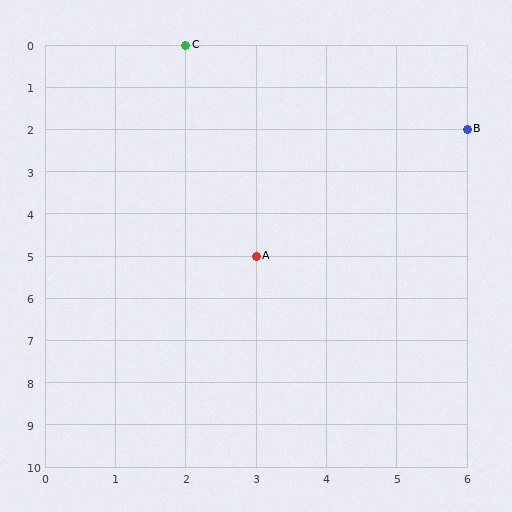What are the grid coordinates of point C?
Point C is at grid coordinates (2, 0).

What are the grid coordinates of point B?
Point B is at grid coordinates (6, 2).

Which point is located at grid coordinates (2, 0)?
Point C is at (2, 0).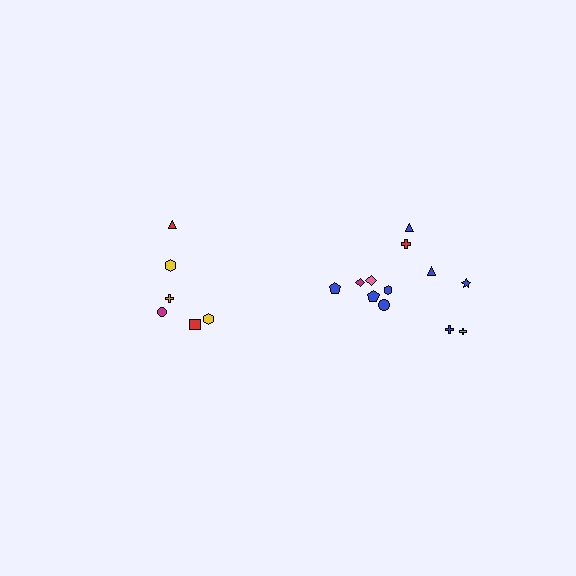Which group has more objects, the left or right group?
The right group.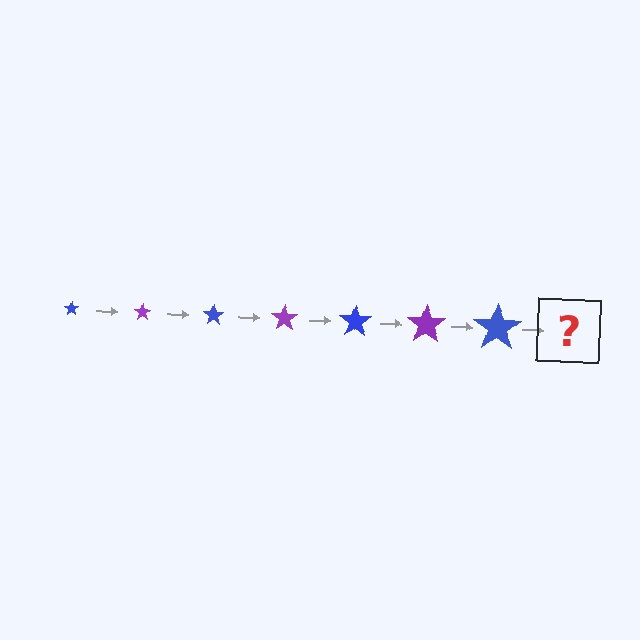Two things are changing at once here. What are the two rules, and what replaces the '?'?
The two rules are that the star grows larger each step and the color cycles through blue and purple. The '?' should be a purple star, larger than the previous one.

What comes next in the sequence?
The next element should be a purple star, larger than the previous one.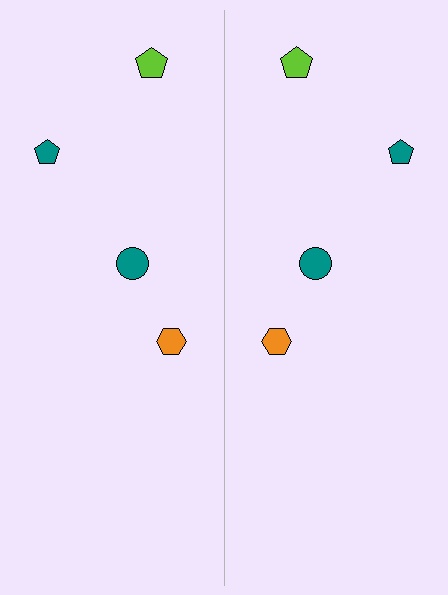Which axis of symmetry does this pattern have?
The pattern has a vertical axis of symmetry running through the center of the image.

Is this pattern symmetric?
Yes, this pattern has bilateral (reflection) symmetry.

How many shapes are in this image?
There are 8 shapes in this image.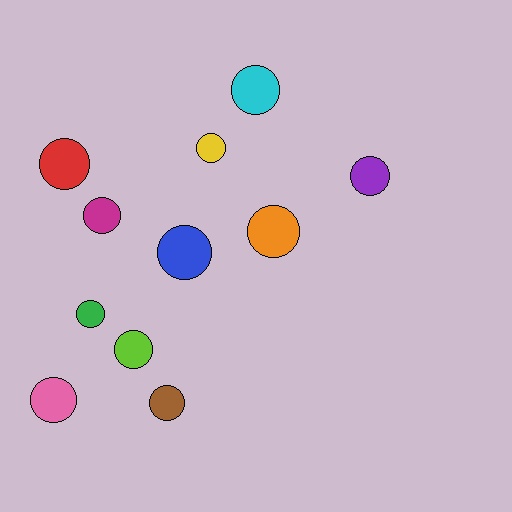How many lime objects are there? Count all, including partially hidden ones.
There is 1 lime object.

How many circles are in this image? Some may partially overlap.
There are 11 circles.